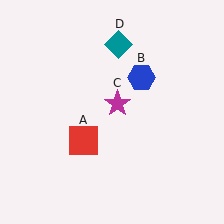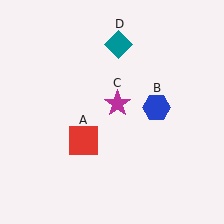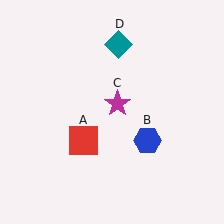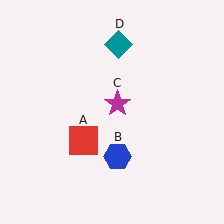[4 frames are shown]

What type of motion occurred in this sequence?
The blue hexagon (object B) rotated clockwise around the center of the scene.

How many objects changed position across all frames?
1 object changed position: blue hexagon (object B).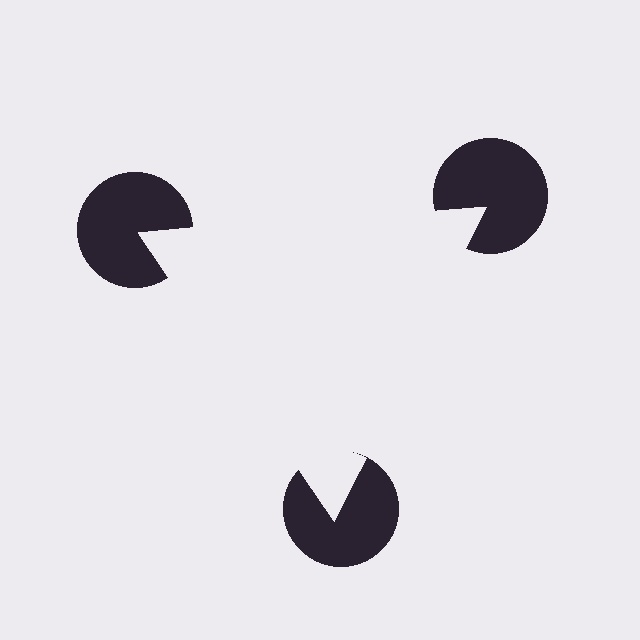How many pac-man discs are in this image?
There are 3 — one at each vertex of the illusory triangle.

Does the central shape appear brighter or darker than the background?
It typically appears slightly brighter than the background, even though no actual brightness change is drawn.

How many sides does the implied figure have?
3 sides.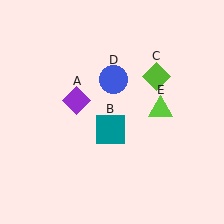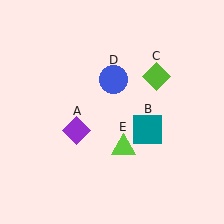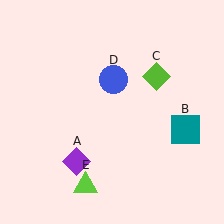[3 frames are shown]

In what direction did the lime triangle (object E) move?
The lime triangle (object E) moved down and to the left.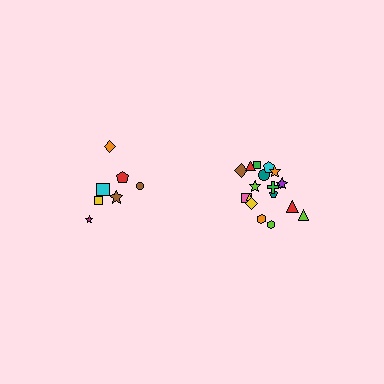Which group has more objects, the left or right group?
The right group.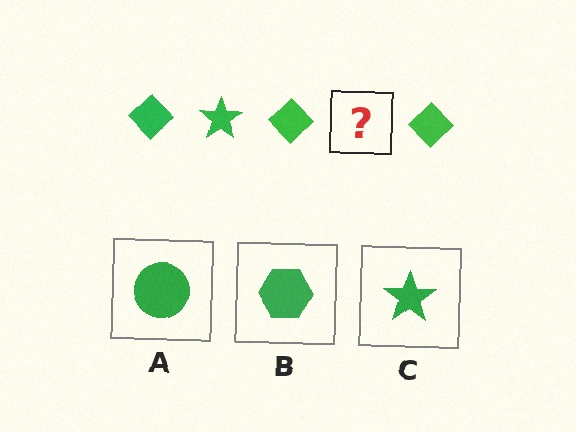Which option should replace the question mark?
Option C.